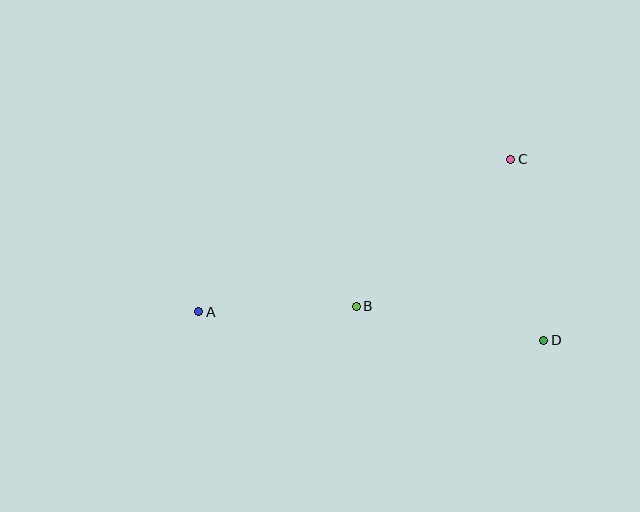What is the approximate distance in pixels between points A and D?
The distance between A and D is approximately 346 pixels.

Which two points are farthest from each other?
Points A and C are farthest from each other.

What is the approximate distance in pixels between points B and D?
The distance between B and D is approximately 191 pixels.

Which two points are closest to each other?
Points A and B are closest to each other.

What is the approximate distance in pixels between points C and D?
The distance between C and D is approximately 184 pixels.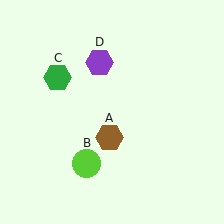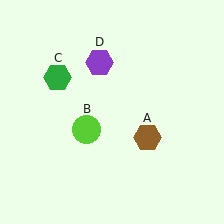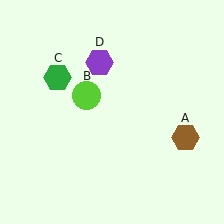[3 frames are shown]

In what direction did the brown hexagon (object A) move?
The brown hexagon (object A) moved right.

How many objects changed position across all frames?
2 objects changed position: brown hexagon (object A), lime circle (object B).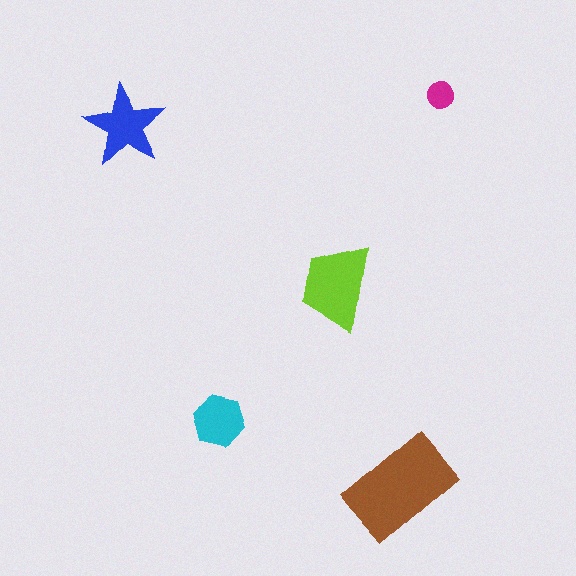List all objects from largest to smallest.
The brown rectangle, the lime trapezoid, the blue star, the cyan hexagon, the magenta circle.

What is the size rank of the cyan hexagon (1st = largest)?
4th.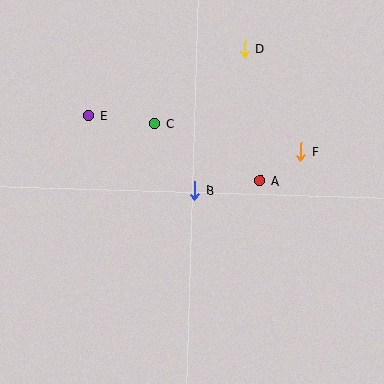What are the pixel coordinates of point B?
Point B is at (195, 190).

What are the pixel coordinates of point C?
Point C is at (155, 123).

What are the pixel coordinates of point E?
Point E is at (89, 116).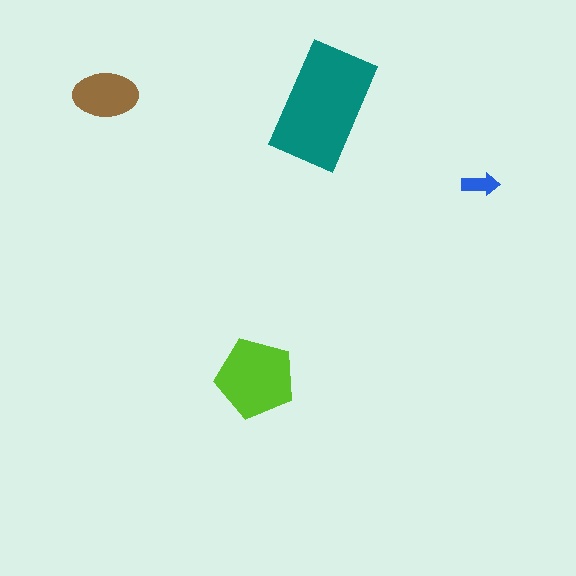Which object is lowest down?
The lime pentagon is bottommost.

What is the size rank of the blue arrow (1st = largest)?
4th.